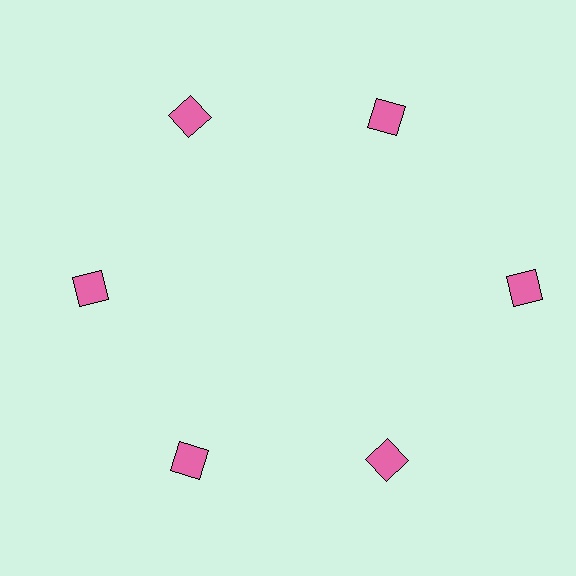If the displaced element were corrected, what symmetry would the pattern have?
It would have 6-fold rotational symmetry — the pattern would map onto itself every 60 degrees.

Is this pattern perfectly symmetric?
No. The 6 pink diamonds are arranged in a ring, but one element near the 3 o'clock position is pushed outward from the center, breaking the 6-fold rotational symmetry.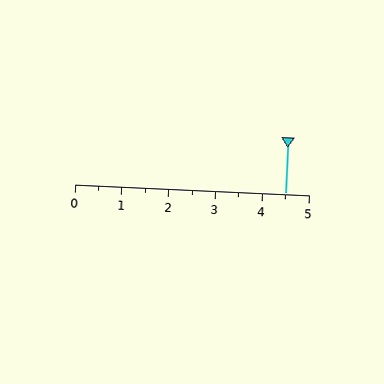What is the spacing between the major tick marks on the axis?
The major ticks are spaced 1 apart.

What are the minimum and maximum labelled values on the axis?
The axis runs from 0 to 5.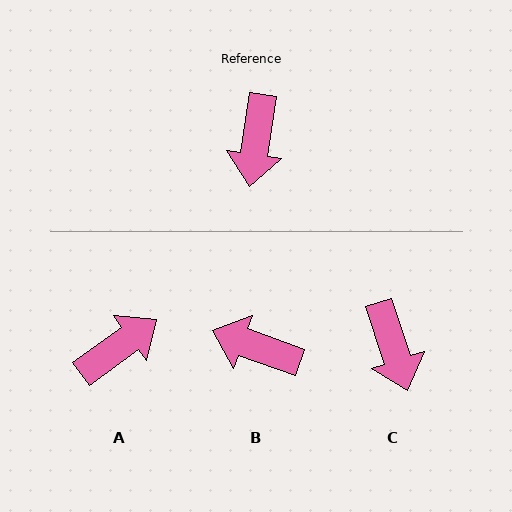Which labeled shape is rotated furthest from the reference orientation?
A, about 135 degrees away.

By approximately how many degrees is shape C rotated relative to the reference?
Approximately 27 degrees counter-clockwise.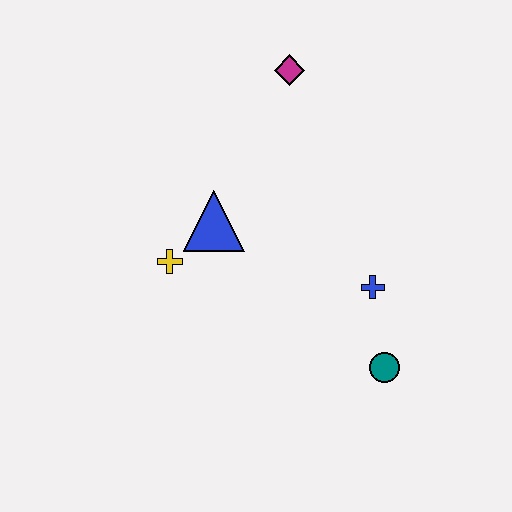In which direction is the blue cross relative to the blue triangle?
The blue cross is to the right of the blue triangle.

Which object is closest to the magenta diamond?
The blue triangle is closest to the magenta diamond.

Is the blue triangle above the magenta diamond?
No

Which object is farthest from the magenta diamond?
The teal circle is farthest from the magenta diamond.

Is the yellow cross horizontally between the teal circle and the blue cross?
No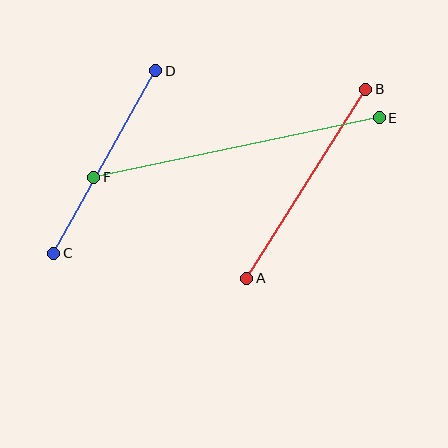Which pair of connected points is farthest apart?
Points E and F are farthest apart.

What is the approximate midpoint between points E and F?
The midpoint is at approximately (237, 148) pixels.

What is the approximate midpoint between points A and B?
The midpoint is at approximately (306, 184) pixels.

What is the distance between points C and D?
The distance is approximately 209 pixels.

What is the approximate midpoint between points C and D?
The midpoint is at approximately (105, 162) pixels.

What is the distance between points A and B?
The distance is approximately 223 pixels.